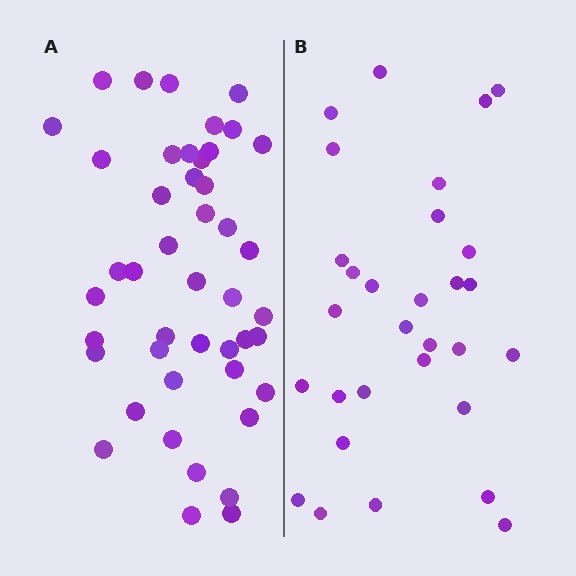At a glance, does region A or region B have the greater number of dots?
Region A (the left region) has more dots.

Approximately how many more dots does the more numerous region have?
Region A has approximately 15 more dots than region B.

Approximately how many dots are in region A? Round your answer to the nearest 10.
About 40 dots. (The exact count is 45, which rounds to 40.)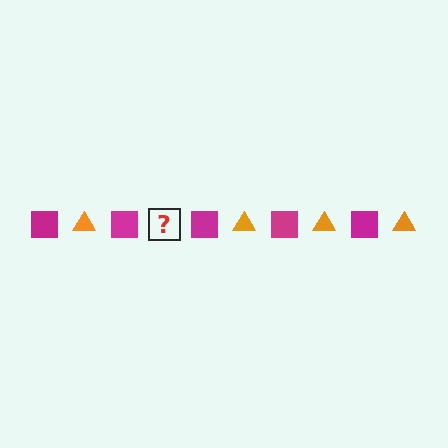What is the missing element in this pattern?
The missing element is an orange triangle.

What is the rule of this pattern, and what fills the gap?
The rule is that the pattern alternates between magenta square and orange triangle. The gap should be filled with an orange triangle.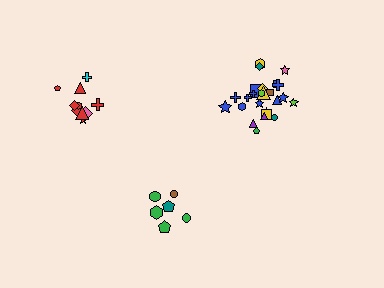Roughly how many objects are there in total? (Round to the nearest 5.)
Roughly 40 objects in total.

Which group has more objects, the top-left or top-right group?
The top-right group.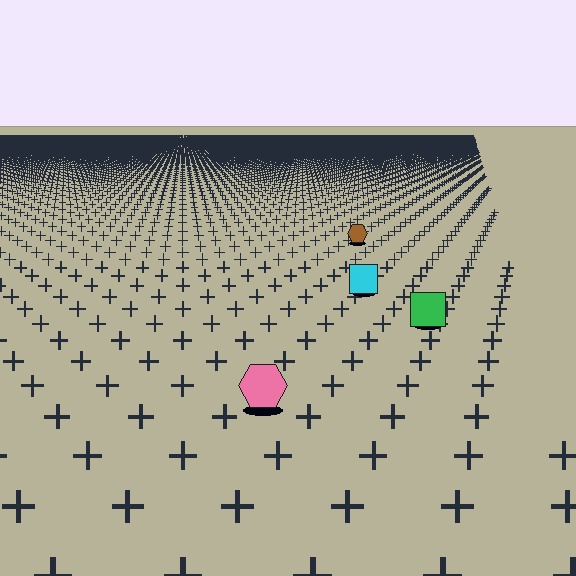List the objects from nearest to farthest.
From nearest to farthest: the pink hexagon, the green square, the cyan square, the brown hexagon.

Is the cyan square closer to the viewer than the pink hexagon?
No. The pink hexagon is closer — you can tell from the texture gradient: the ground texture is coarser near it.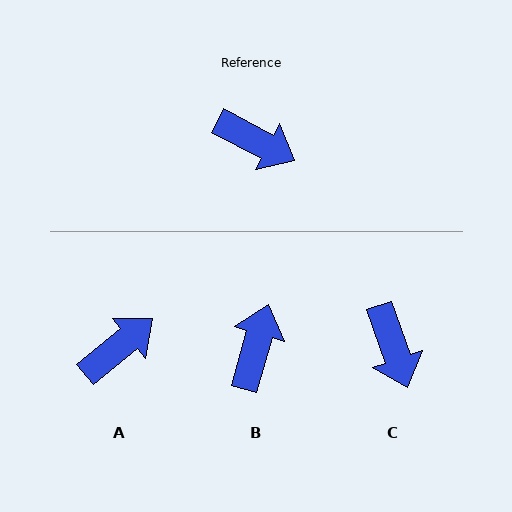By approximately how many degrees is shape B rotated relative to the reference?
Approximately 101 degrees counter-clockwise.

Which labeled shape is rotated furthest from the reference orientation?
B, about 101 degrees away.